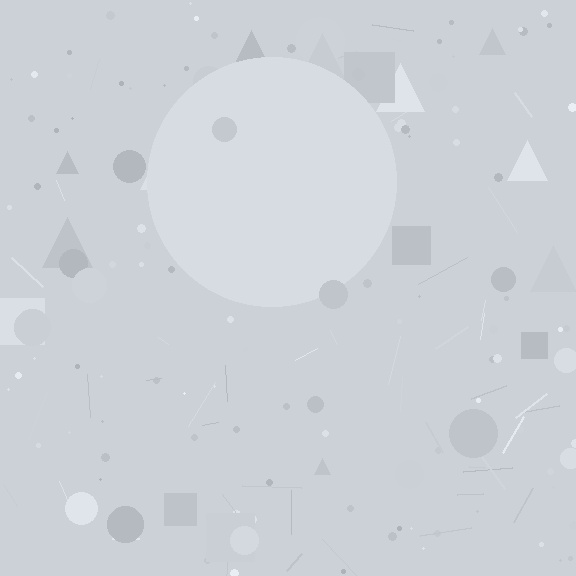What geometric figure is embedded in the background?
A circle is embedded in the background.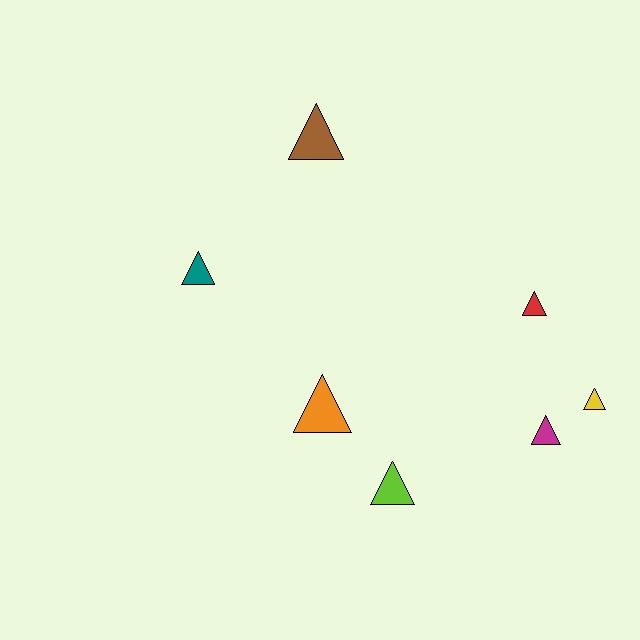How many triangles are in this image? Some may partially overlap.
There are 7 triangles.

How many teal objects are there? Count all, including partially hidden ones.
There is 1 teal object.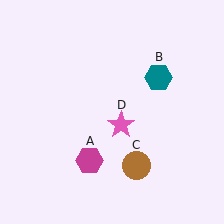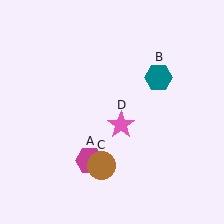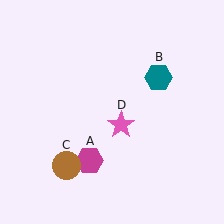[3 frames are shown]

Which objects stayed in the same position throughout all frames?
Magenta hexagon (object A) and teal hexagon (object B) and pink star (object D) remained stationary.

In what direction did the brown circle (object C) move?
The brown circle (object C) moved left.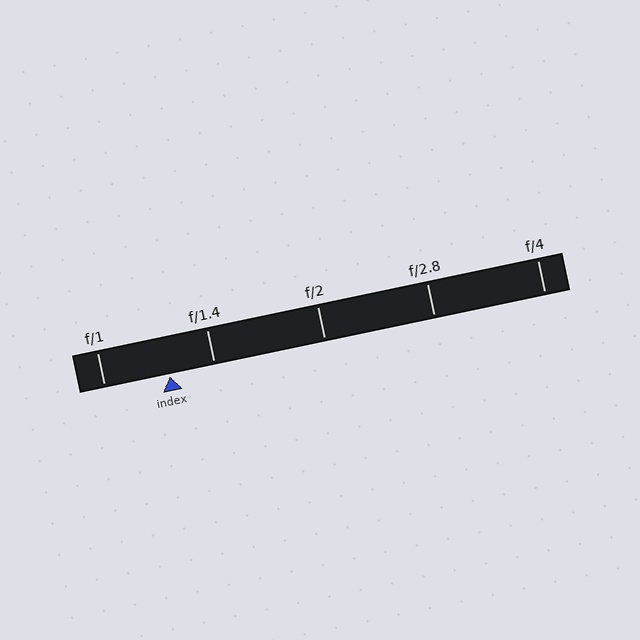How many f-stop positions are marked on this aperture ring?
There are 5 f-stop positions marked.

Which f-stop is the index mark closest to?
The index mark is closest to f/1.4.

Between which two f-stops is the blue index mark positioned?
The index mark is between f/1 and f/1.4.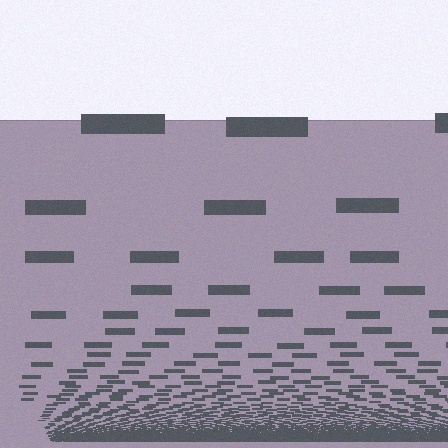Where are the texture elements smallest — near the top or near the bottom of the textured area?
Near the bottom.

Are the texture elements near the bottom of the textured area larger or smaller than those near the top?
Smaller. The gradient is inverted — elements near the bottom are smaller and denser.